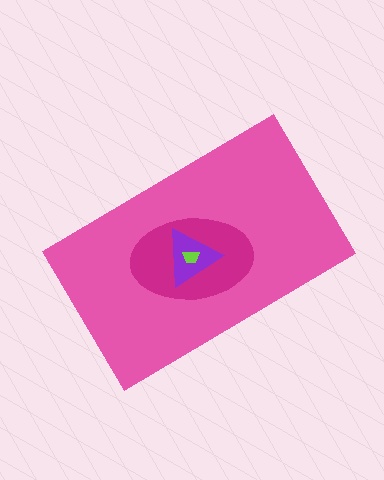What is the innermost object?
The lime trapezoid.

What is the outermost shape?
The pink rectangle.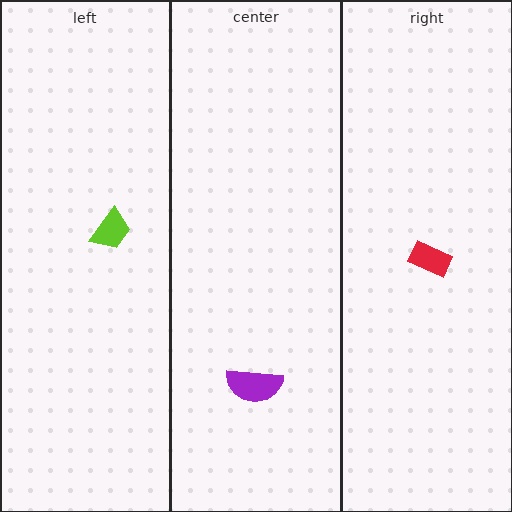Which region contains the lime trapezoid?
The left region.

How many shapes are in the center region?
1.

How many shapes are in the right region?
1.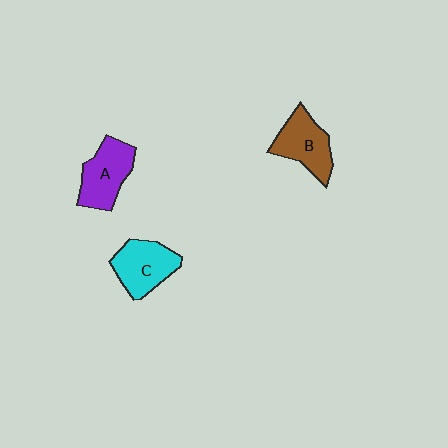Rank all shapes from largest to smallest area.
From largest to smallest: C (cyan), A (purple), B (brown).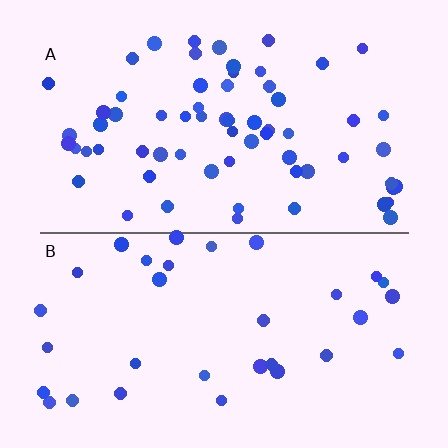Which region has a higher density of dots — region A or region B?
A (the top).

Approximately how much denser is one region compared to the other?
Approximately 2.0× — region A over region B.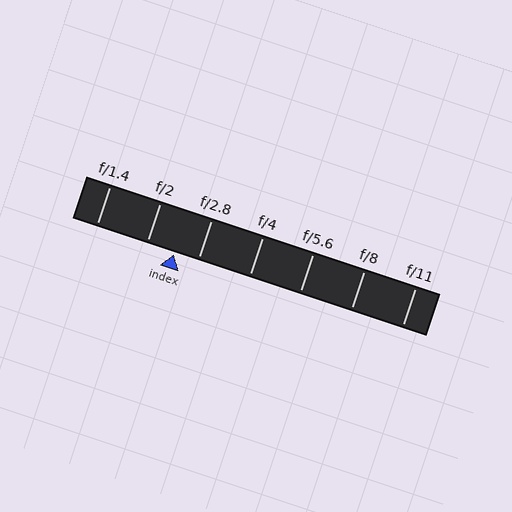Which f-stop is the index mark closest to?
The index mark is closest to f/2.8.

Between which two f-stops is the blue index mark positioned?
The index mark is between f/2 and f/2.8.